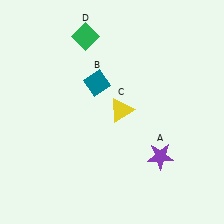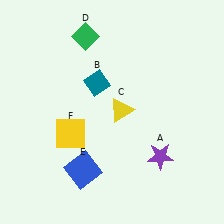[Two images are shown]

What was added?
A blue square (E), a yellow square (F) were added in Image 2.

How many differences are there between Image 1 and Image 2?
There are 2 differences between the two images.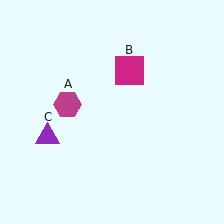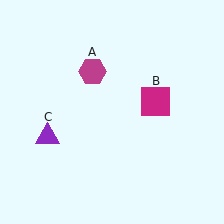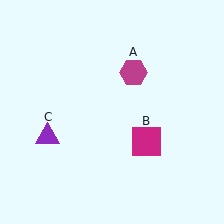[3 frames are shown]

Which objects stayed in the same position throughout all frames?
Purple triangle (object C) remained stationary.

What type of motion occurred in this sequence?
The magenta hexagon (object A), magenta square (object B) rotated clockwise around the center of the scene.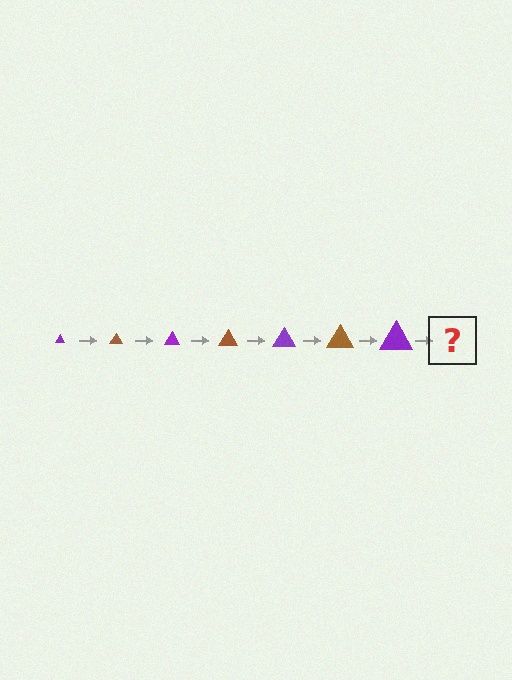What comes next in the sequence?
The next element should be a brown triangle, larger than the previous one.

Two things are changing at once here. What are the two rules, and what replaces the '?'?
The two rules are that the triangle grows larger each step and the color cycles through purple and brown. The '?' should be a brown triangle, larger than the previous one.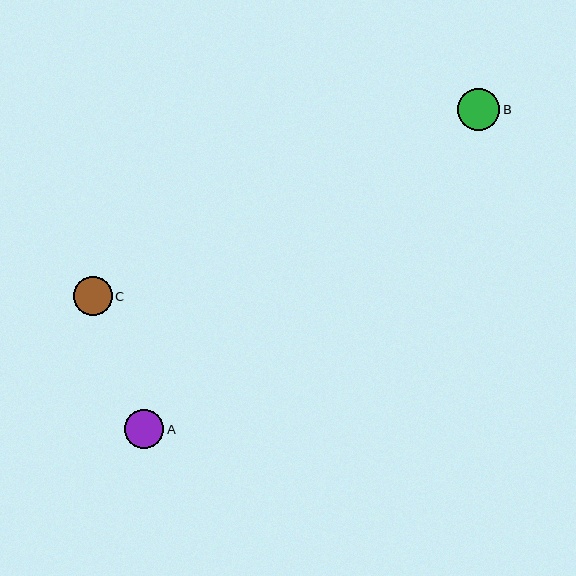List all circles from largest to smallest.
From largest to smallest: B, A, C.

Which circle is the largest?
Circle B is the largest with a size of approximately 42 pixels.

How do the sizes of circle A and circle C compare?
Circle A and circle C are approximately the same size.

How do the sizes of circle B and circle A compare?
Circle B and circle A are approximately the same size.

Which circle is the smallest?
Circle C is the smallest with a size of approximately 39 pixels.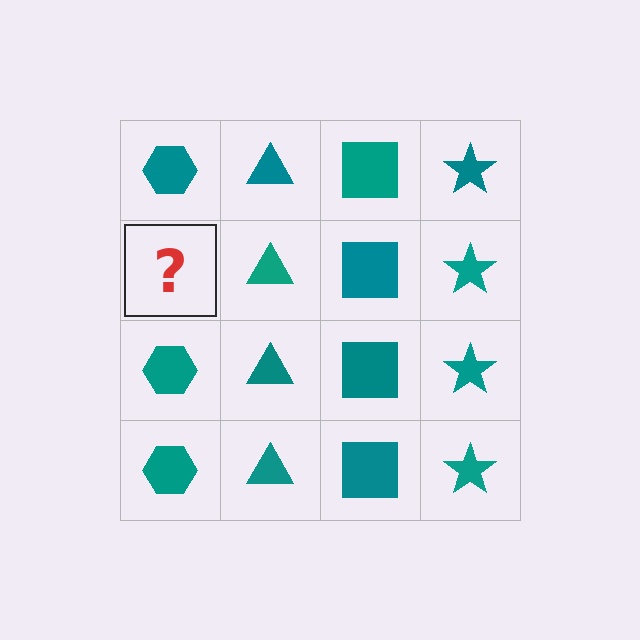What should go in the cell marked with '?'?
The missing cell should contain a teal hexagon.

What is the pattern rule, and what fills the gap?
The rule is that each column has a consistent shape. The gap should be filled with a teal hexagon.